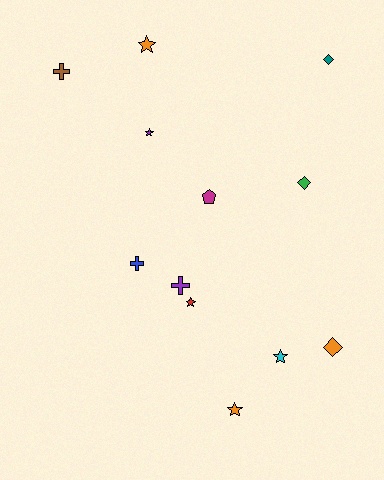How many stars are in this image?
There are 5 stars.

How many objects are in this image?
There are 12 objects.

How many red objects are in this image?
There is 1 red object.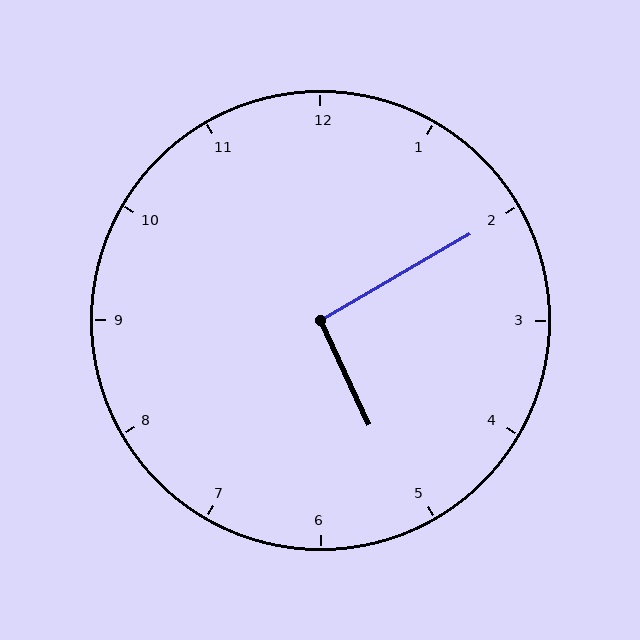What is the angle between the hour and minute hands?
Approximately 95 degrees.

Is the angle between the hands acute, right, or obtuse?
It is right.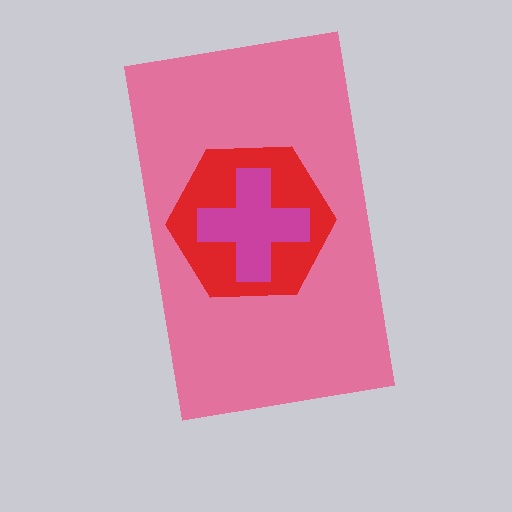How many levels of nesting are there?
3.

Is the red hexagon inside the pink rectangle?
Yes.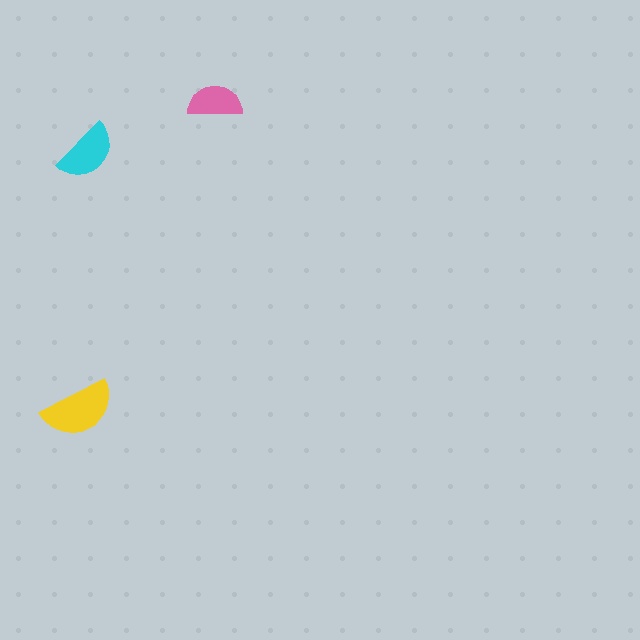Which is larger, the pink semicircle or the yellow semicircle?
The yellow one.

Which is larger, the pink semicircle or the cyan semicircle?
The cyan one.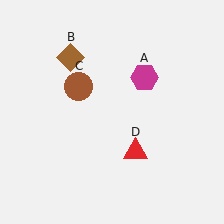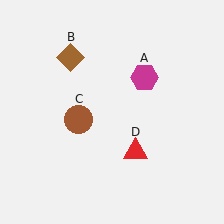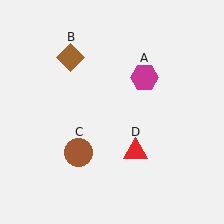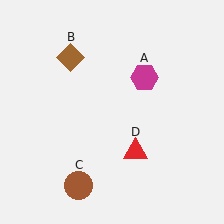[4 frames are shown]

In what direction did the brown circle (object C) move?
The brown circle (object C) moved down.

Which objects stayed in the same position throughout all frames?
Magenta hexagon (object A) and brown diamond (object B) and red triangle (object D) remained stationary.